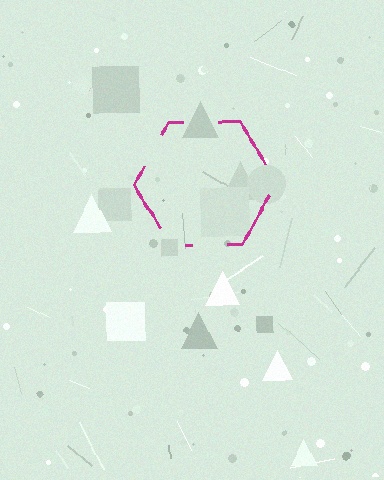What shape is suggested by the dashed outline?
The dashed outline suggests a hexagon.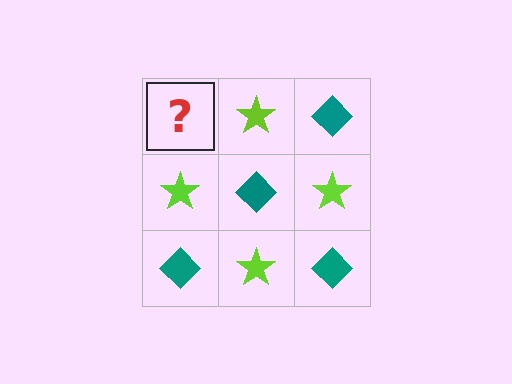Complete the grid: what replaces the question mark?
The question mark should be replaced with a teal diamond.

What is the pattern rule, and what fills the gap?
The rule is that it alternates teal diamond and lime star in a checkerboard pattern. The gap should be filled with a teal diamond.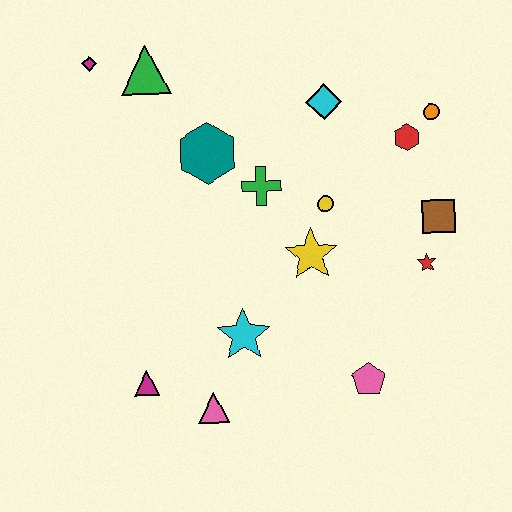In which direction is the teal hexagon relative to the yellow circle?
The teal hexagon is to the left of the yellow circle.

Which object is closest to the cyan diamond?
The red hexagon is closest to the cyan diamond.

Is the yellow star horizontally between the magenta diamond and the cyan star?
No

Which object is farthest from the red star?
The magenta diamond is farthest from the red star.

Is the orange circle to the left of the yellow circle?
No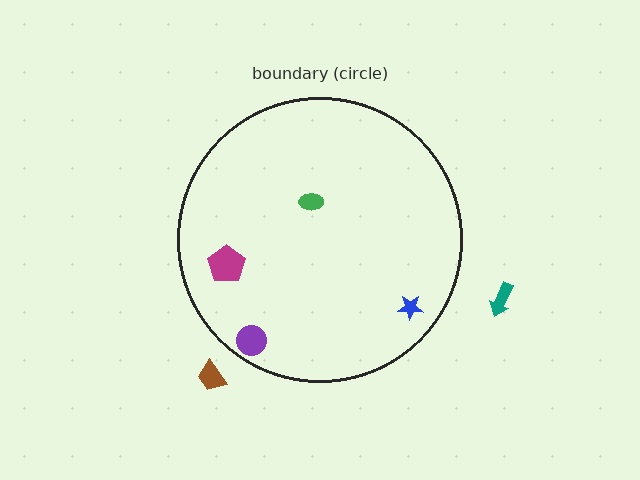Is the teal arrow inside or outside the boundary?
Outside.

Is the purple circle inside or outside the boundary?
Inside.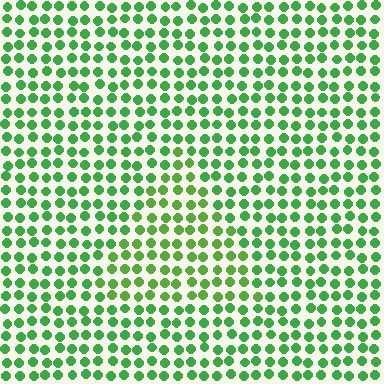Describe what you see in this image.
The image is filled with small green elements in a uniform arrangement. A triangle-shaped region is visible where the elements are tinted to a slightly different hue, forming a subtle color boundary.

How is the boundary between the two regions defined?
The boundary is defined purely by a slight shift in hue (about 21 degrees). Spacing, size, and orientation are identical on both sides.